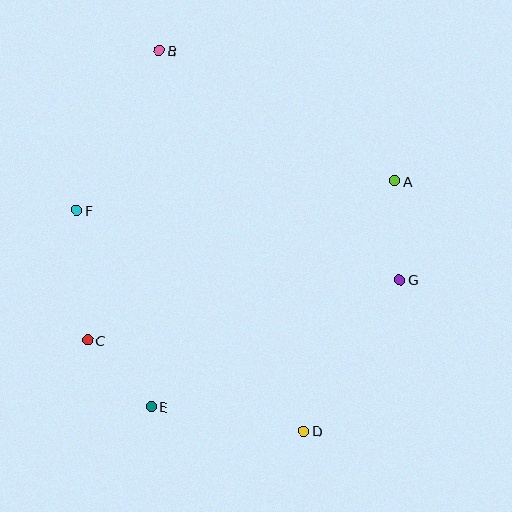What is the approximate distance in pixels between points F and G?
The distance between F and G is approximately 330 pixels.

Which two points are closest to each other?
Points C and E are closest to each other.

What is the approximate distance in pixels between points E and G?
The distance between E and G is approximately 279 pixels.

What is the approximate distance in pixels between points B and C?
The distance between B and C is approximately 298 pixels.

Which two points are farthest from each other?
Points B and D are farthest from each other.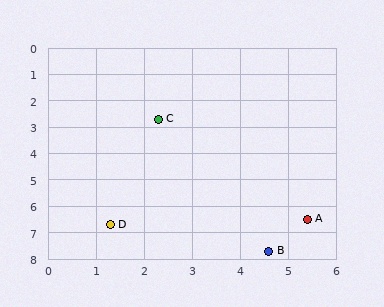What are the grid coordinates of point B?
Point B is at approximately (4.6, 7.7).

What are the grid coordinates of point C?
Point C is at approximately (2.3, 2.7).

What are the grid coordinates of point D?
Point D is at approximately (1.3, 6.7).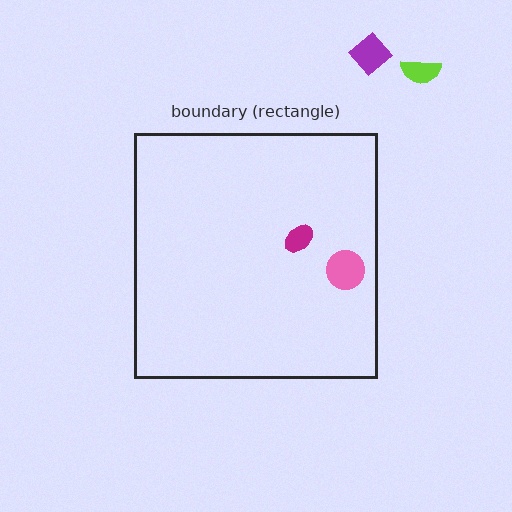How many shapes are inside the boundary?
2 inside, 2 outside.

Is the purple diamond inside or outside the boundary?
Outside.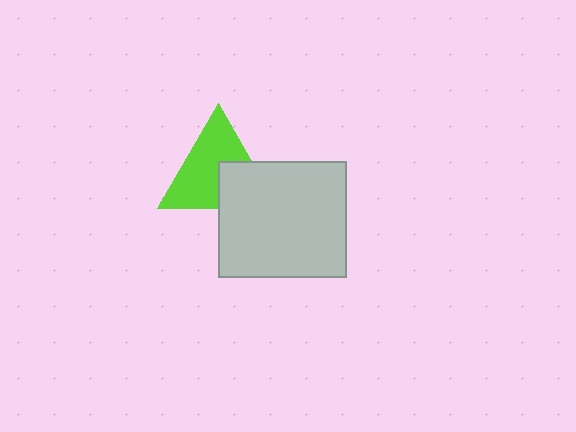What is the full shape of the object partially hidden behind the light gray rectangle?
The partially hidden object is a lime triangle.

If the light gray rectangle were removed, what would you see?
You would see the complete lime triangle.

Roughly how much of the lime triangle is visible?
About half of it is visible (roughly 65%).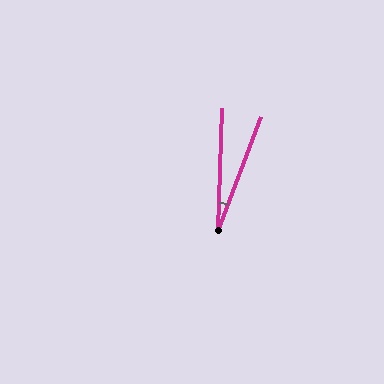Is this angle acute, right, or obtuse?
It is acute.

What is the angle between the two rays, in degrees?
Approximately 19 degrees.